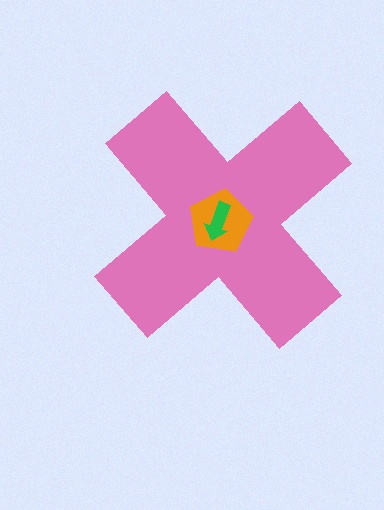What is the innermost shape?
The green arrow.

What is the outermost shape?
The pink cross.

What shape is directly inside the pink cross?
The orange pentagon.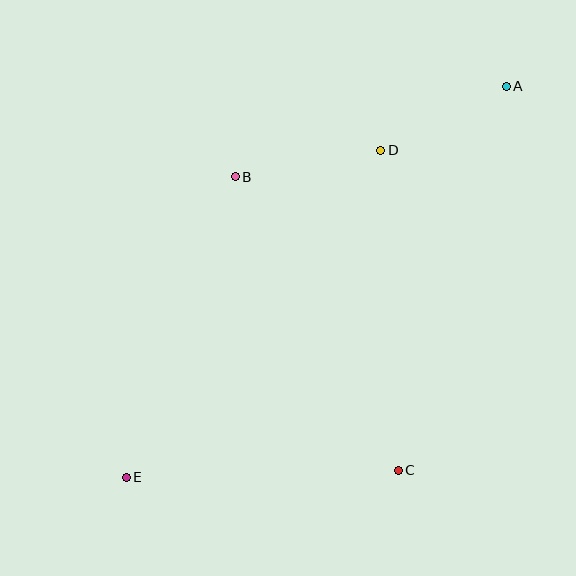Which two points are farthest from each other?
Points A and E are farthest from each other.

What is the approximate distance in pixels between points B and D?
The distance between B and D is approximately 148 pixels.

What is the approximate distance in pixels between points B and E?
The distance between B and E is approximately 319 pixels.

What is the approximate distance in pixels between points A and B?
The distance between A and B is approximately 286 pixels.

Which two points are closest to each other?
Points A and D are closest to each other.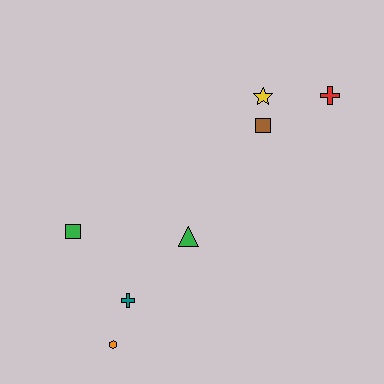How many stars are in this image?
There is 1 star.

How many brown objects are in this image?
There is 1 brown object.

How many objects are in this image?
There are 7 objects.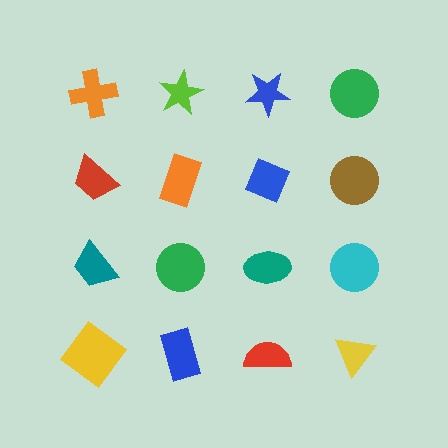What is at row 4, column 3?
A red semicircle.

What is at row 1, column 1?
An orange cross.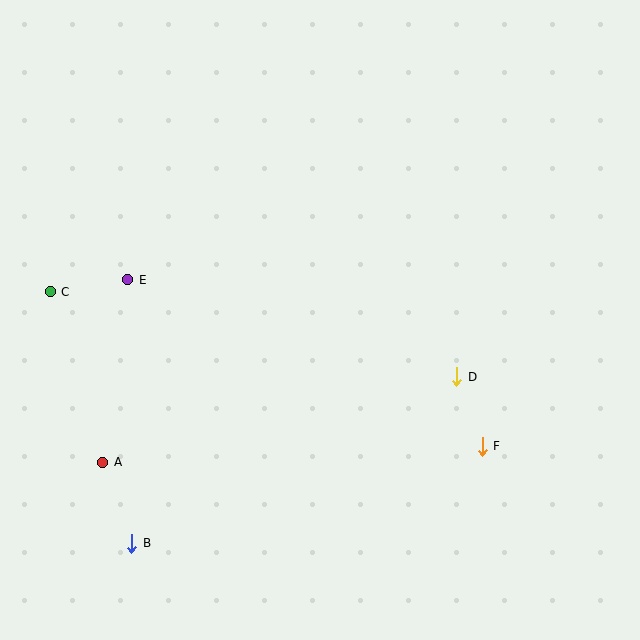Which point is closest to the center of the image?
Point D at (457, 377) is closest to the center.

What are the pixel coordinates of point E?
Point E is at (128, 280).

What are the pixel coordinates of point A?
Point A is at (103, 463).